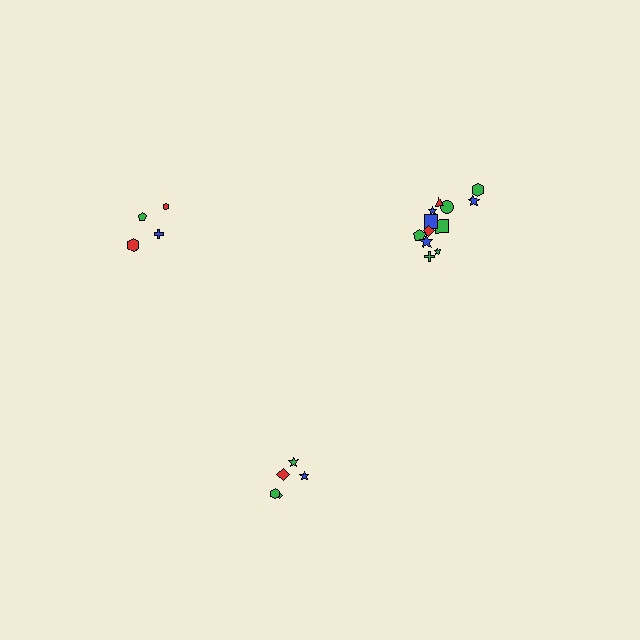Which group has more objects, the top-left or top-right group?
The top-right group.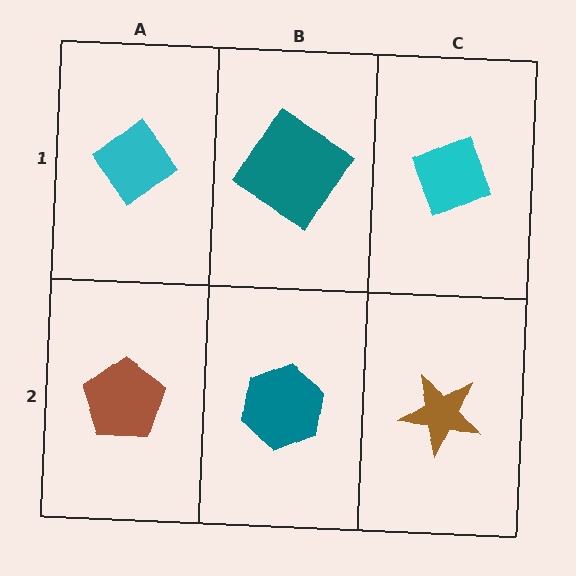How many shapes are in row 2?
3 shapes.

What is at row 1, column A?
A cyan diamond.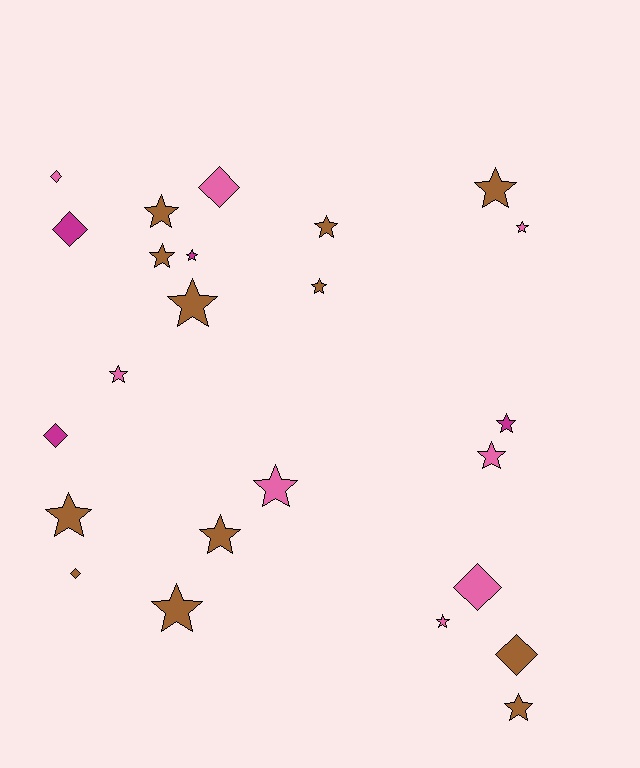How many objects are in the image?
There are 24 objects.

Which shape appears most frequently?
Star, with 17 objects.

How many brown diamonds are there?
There are 2 brown diamonds.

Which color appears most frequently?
Brown, with 12 objects.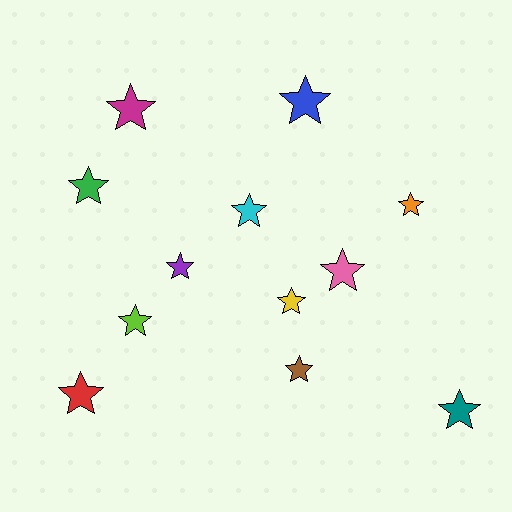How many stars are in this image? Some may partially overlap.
There are 12 stars.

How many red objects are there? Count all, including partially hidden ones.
There is 1 red object.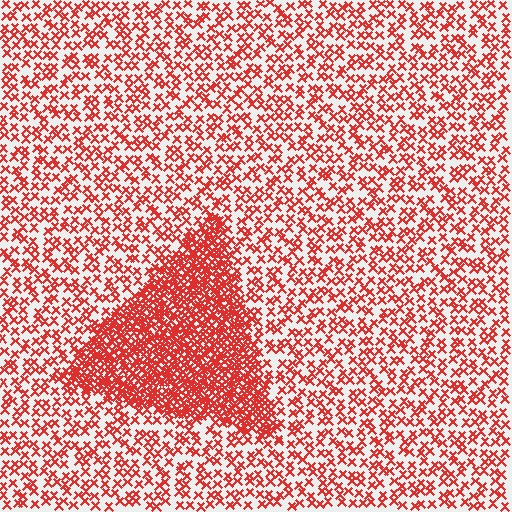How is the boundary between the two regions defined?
The boundary is defined by a change in element density (approximately 2.7x ratio). All elements are the same color, size, and shape.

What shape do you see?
I see a triangle.